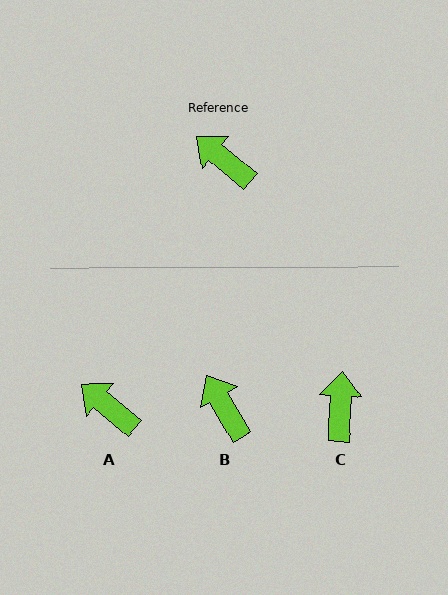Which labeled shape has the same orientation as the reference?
A.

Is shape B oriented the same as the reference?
No, it is off by about 20 degrees.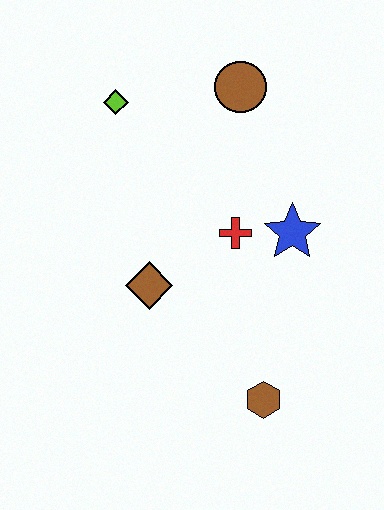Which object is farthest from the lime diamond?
The brown hexagon is farthest from the lime diamond.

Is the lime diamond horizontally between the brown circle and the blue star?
No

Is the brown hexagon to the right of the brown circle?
Yes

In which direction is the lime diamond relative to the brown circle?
The lime diamond is to the left of the brown circle.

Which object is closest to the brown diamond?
The red cross is closest to the brown diamond.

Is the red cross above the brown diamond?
Yes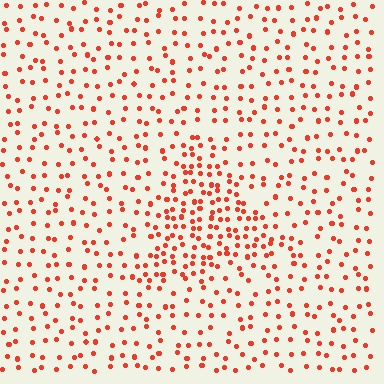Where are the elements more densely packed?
The elements are more densely packed inside the triangle boundary.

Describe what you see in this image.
The image contains small red elements arranged at two different densities. A triangle-shaped region is visible where the elements are more densely packed than the surrounding area.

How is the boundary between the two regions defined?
The boundary is defined by a change in element density (approximately 2.1x ratio). All elements are the same color, size, and shape.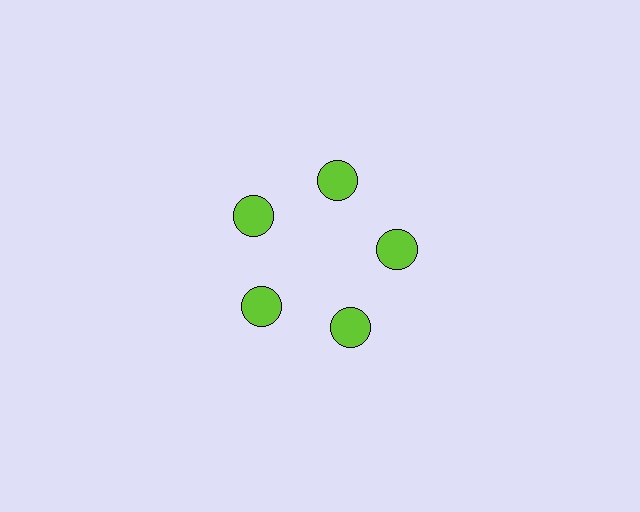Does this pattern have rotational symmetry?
Yes, this pattern has 5-fold rotational symmetry. It looks the same after rotating 72 degrees around the center.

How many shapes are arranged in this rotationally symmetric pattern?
There are 5 shapes, arranged in 5 groups of 1.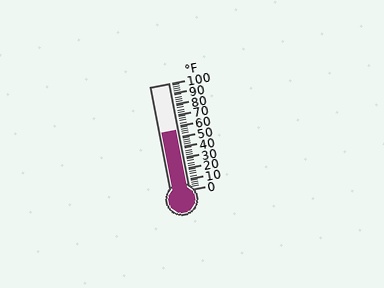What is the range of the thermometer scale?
The thermometer scale ranges from 0°F to 100°F.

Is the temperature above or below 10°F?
The temperature is above 10°F.